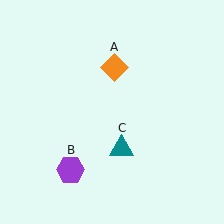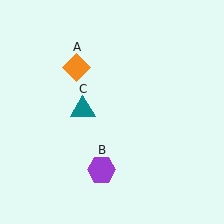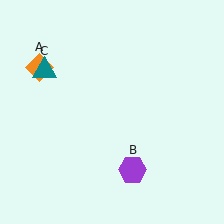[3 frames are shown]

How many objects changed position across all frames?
3 objects changed position: orange diamond (object A), purple hexagon (object B), teal triangle (object C).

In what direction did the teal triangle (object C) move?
The teal triangle (object C) moved up and to the left.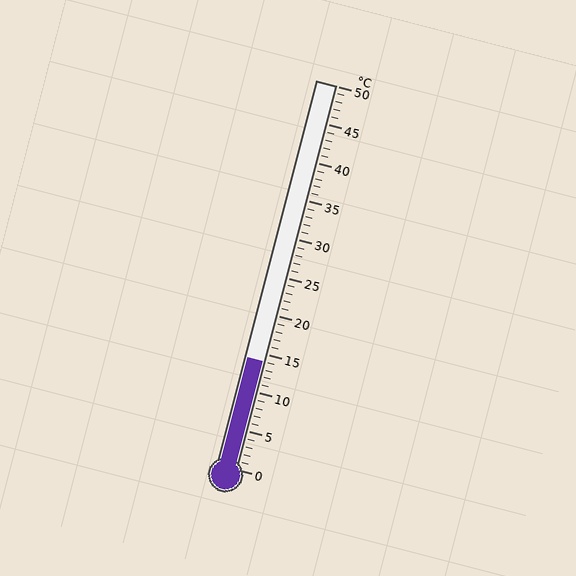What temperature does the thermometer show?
The thermometer shows approximately 14°C.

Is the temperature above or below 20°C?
The temperature is below 20°C.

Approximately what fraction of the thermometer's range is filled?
The thermometer is filled to approximately 30% of its range.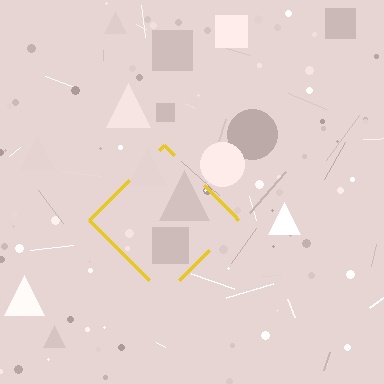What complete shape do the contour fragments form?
The contour fragments form a diamond.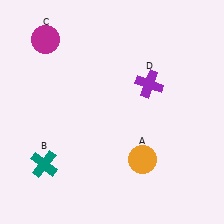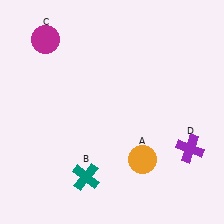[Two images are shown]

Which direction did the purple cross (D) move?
The purple cross (D) moved down.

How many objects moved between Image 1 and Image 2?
2 objects moved between the two images.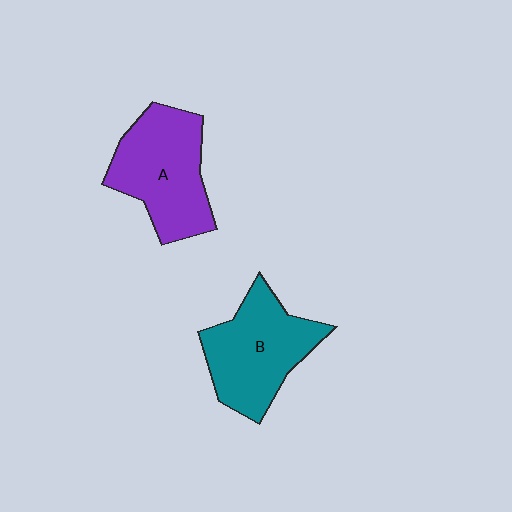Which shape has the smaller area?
Shape B (teal).